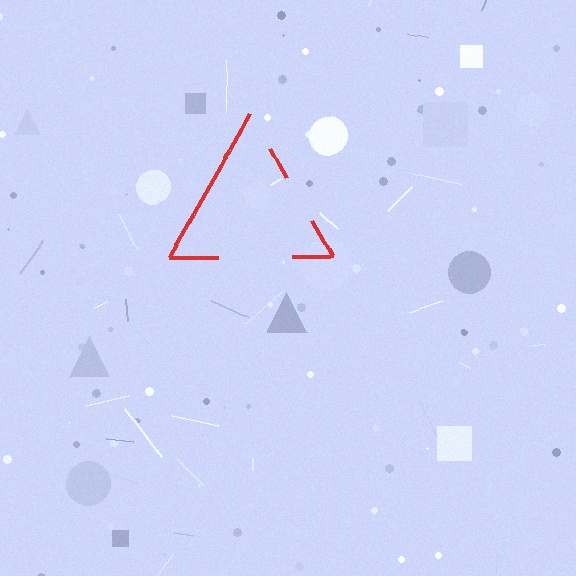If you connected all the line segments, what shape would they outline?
They would outline a triangle.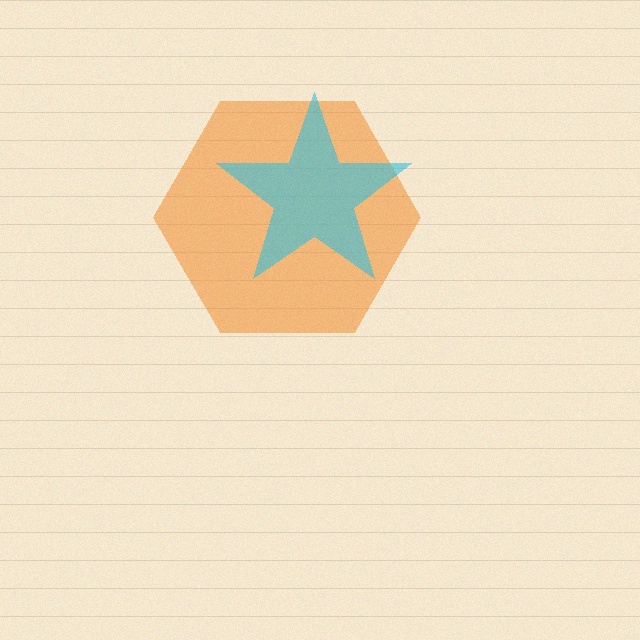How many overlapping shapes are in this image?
There are 2 overlapping shapes in the image.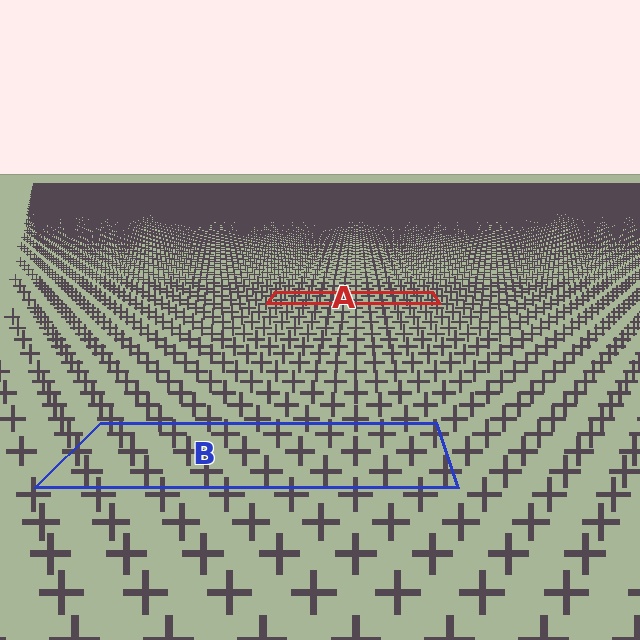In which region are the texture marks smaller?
The texture marks are smaller in region A, because it is farther away.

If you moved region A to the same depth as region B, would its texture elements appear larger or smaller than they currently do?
They would appear larger. At a closer depth, the same texture elements are projected at a bigger on-screen size.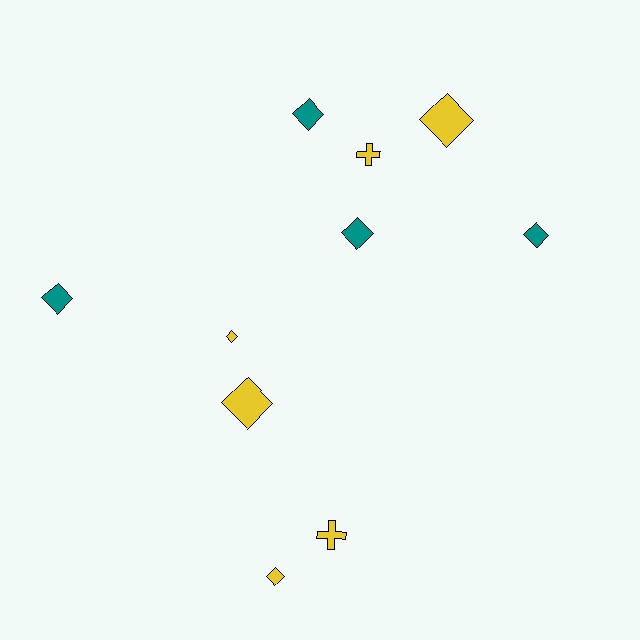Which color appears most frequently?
Yellow, with 6 objects.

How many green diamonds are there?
There are no green diamonds.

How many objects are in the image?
There are 10 objects.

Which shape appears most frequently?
Diamond, with 8 objects.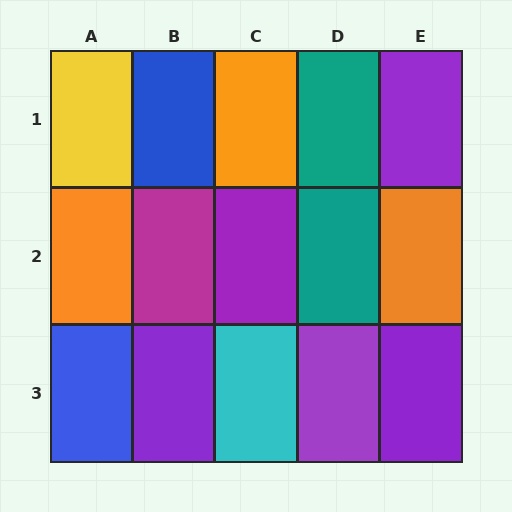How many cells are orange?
3 cells are orange.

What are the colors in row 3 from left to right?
Blue, purple, cyan, purple, purple.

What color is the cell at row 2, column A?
Orange.